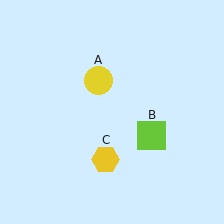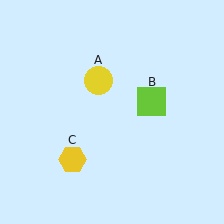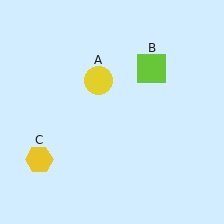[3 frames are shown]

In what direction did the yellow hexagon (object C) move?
The yellow hexagon (object C) moved left.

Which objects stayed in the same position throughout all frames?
Yellow circle (object A) remained stationary.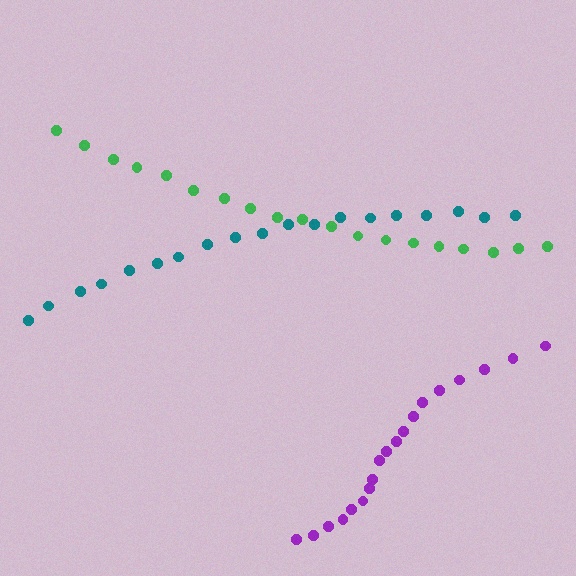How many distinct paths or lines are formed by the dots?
There are 3 distinct paths.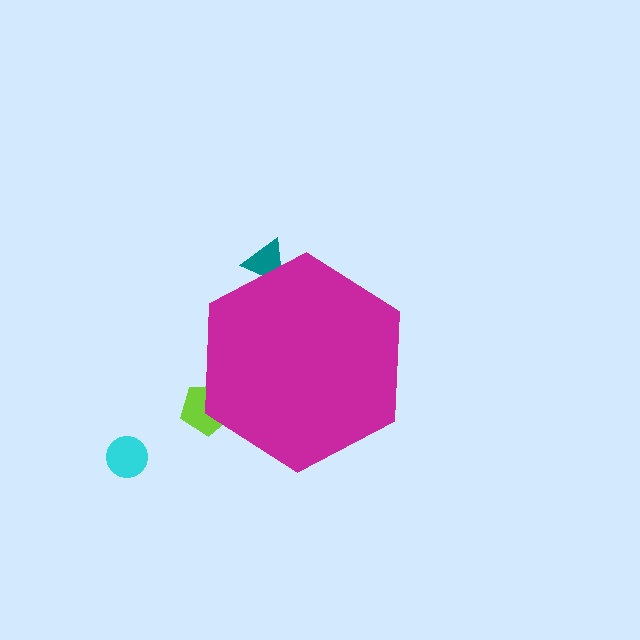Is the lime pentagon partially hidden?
Yes, the lime pentagon is partially hidden behind the magenta hexagon.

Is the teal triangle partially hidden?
Yes, the teal triangle is partially hidden behind the magenta hexagon.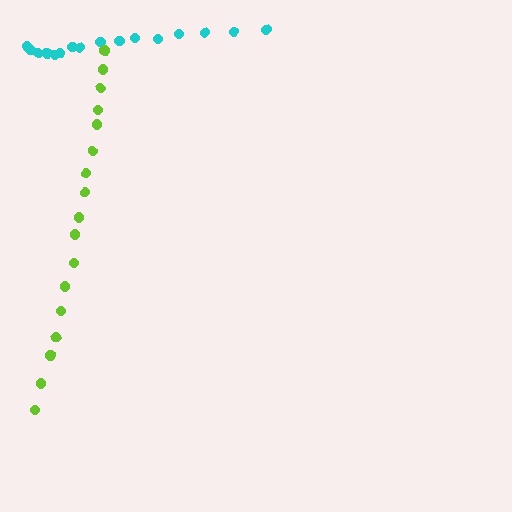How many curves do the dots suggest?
There are 2 distinct paths.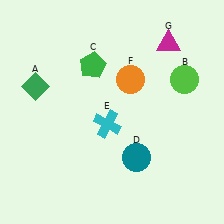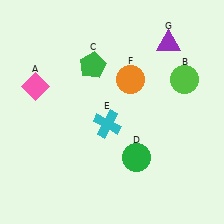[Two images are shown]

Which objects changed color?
A changed from green to pink. D changed from teal to green. G changed from magenta to purple.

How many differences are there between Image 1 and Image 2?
There are 3 differences between the two images.